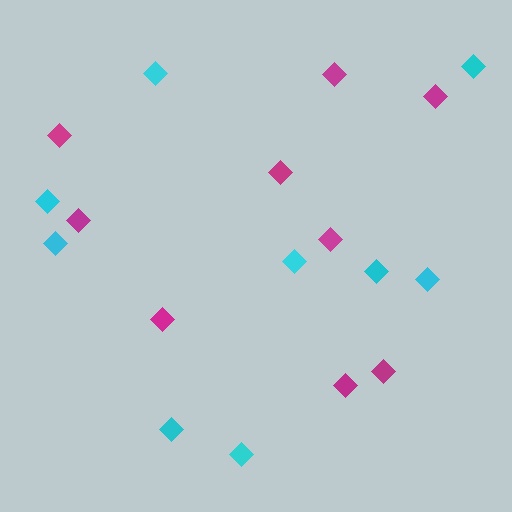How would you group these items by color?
There are 2 groups: one group of cyan diamonds (9) and one group of magenta diamonds (9).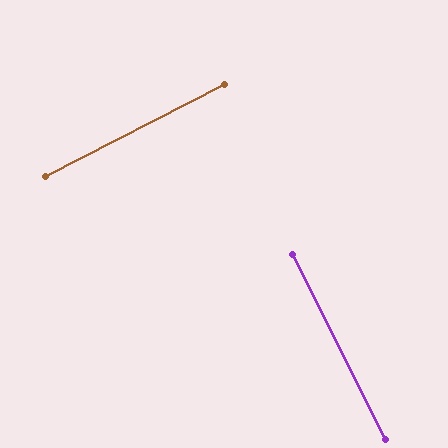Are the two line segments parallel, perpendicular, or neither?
Perpendicular — they meet at approximately 90°.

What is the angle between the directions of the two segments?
Approximately 90 degrees.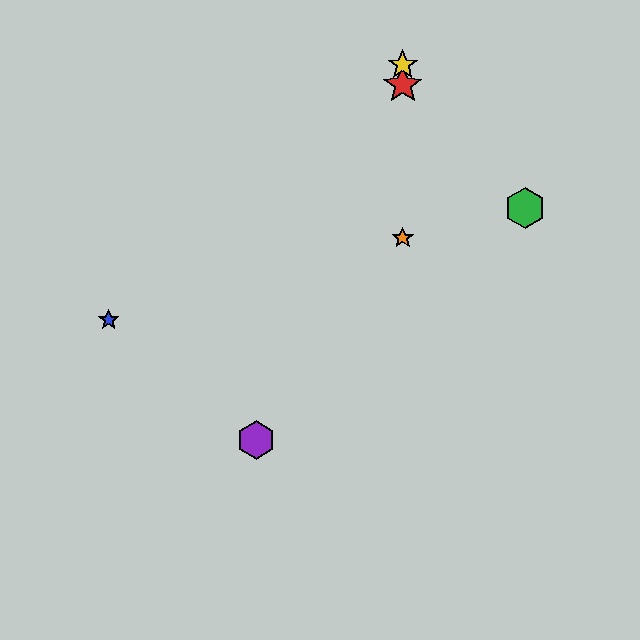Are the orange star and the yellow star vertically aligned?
Yes, both are at x≈403.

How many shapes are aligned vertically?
3 shapes (the red star, the yellow star, the orange star) are aligned vertically.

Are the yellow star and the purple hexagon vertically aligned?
No, the yellow star is at x≈403 and the purple hexagon is at x≈256.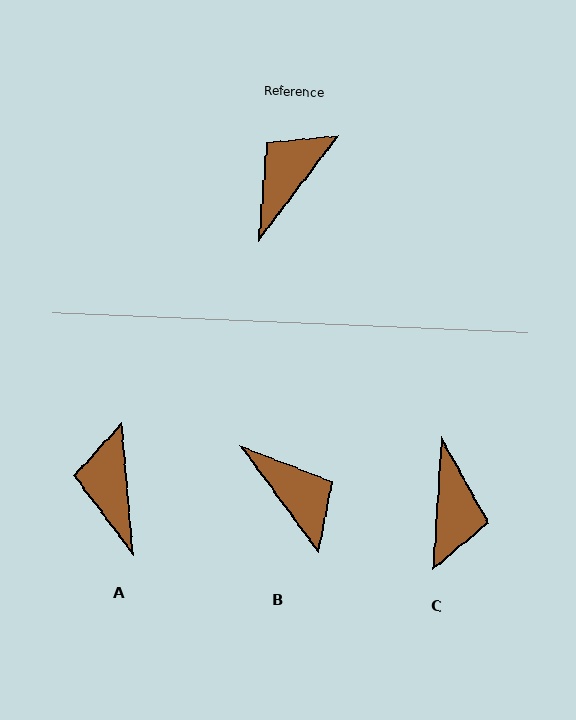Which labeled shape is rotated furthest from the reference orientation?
C, about 146 degrees away.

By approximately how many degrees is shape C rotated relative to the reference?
Approximately 146 degrees clockwise.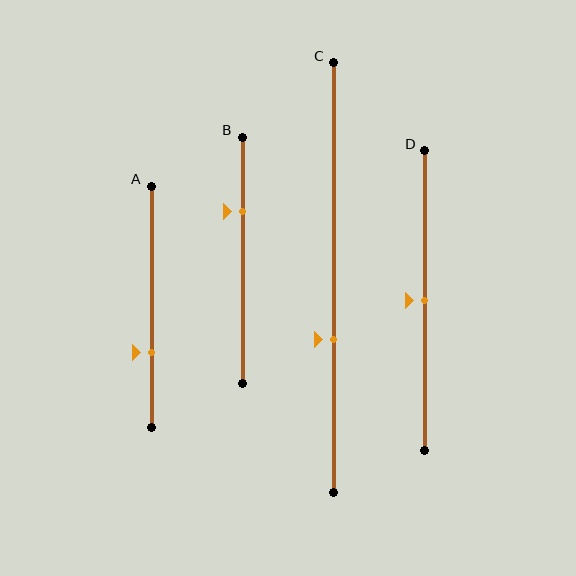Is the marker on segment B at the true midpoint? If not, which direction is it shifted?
No, the marker on segment B is shifted upward by about 20% of the segment length.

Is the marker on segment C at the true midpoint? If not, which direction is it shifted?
No, the marker on segment C is shifted downward by about 14% of the segment length.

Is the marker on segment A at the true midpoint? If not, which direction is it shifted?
No, the marker on segment A is shifted downward by about 19% of the segment length.